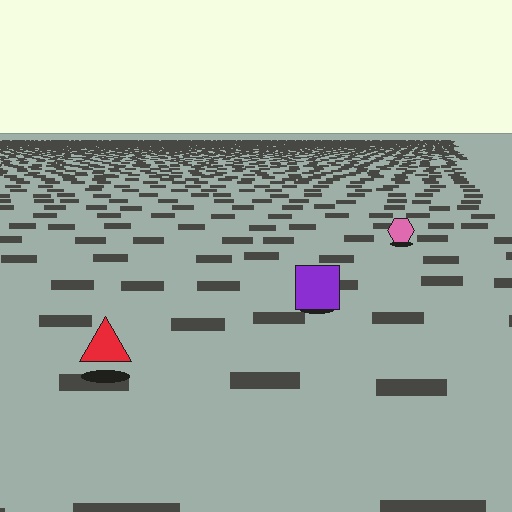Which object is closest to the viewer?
The red triangle is closest. The texture marks near it are larger and more spread out.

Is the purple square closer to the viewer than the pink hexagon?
Yes. The purple square is closer — you can tell from the texture gradient: the ground texture is coarser near it.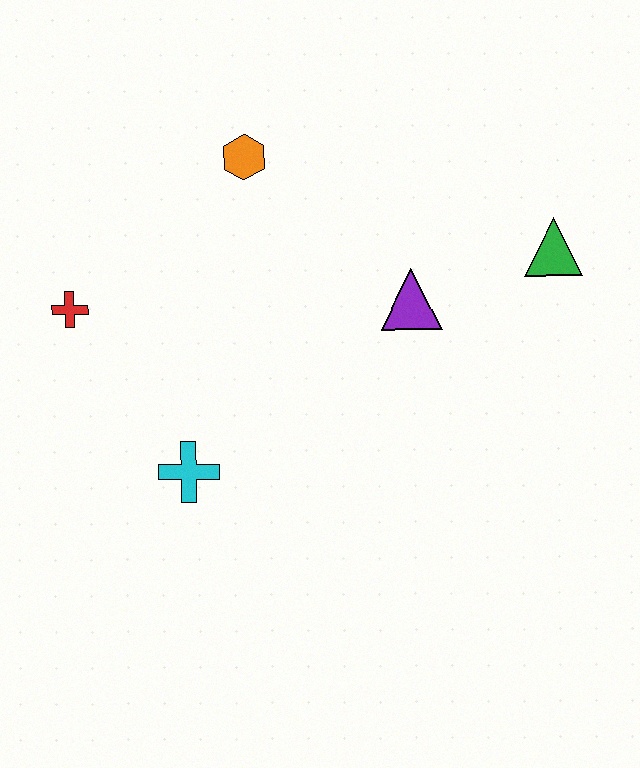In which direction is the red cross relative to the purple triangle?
The red cross is to the left of the purple triangle.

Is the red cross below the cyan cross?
No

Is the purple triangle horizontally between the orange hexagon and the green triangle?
Yes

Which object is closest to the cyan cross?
The red cross is closest to the cyan cross.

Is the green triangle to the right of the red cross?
Yes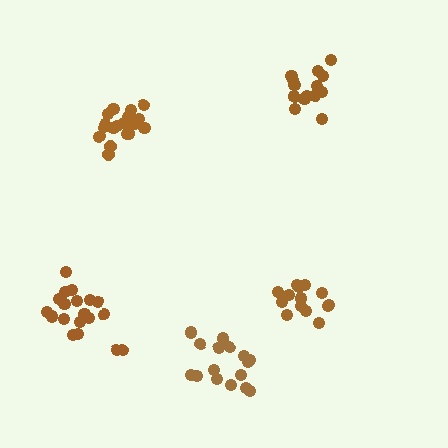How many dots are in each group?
Group 1: 14 dots, Group 2: 14 dots, Group 3: 20 dots, Group 4: 16 dots, Group 5: 19 dots (83 total).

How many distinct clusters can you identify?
There are 5 distinct clusters.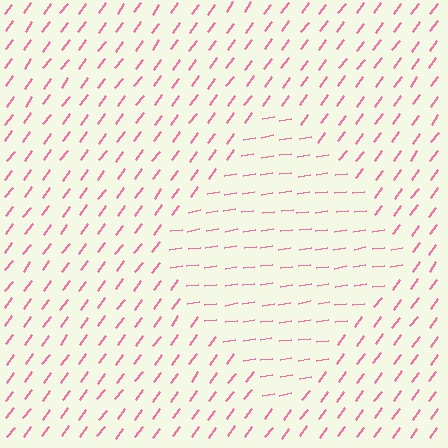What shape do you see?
I see a diamond.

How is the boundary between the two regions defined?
The boundary is defined purely by a change in line orientation (approximately 45 degrees difference). All lines are the same color and thickness.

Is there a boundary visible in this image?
Yes, there is a texture boundary formed by a change in line orientation.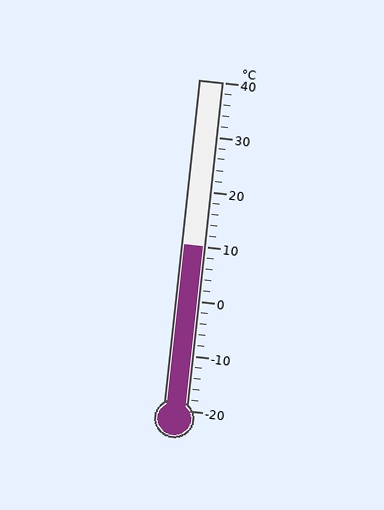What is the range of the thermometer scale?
The thermometer scale ranges from -20°C to 40°C.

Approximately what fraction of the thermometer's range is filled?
The thermometer is filled to approximately 50% of its range.